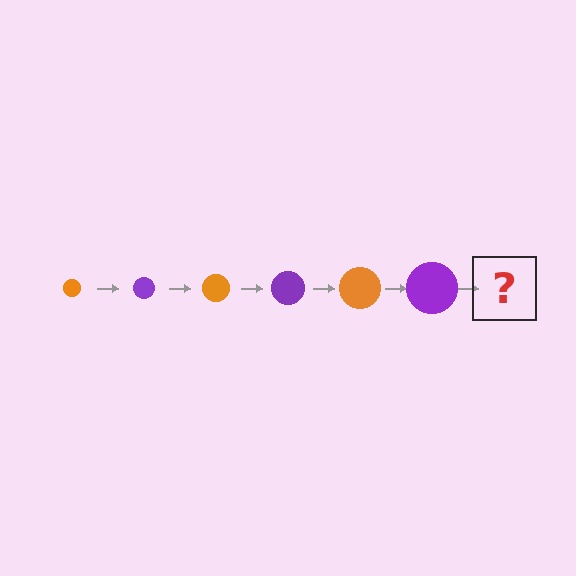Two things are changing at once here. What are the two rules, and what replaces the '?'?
The two rules are that the circle grows larger each step and the color cycles through orange and purple. The '?' should be an orange circle, larger than the previous one.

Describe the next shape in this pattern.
It should be an orange circle, larger than the previous one.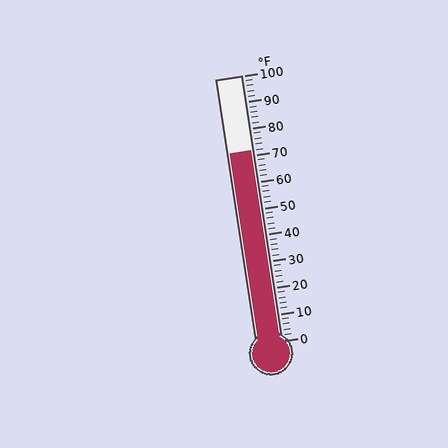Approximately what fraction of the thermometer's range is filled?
The thermometer is filled to approximately 70% of its range.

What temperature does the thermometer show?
The thermometer shows approximately 72°F.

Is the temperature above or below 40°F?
The temperature is above 40°F.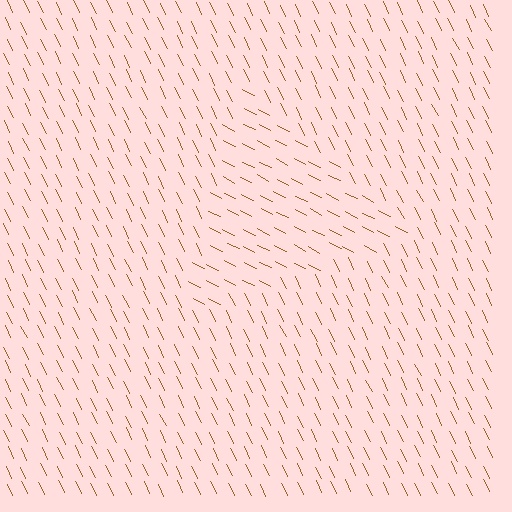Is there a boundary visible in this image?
Yes, there is a texture boundary formed by a change in line orientation.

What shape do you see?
I see a triangle.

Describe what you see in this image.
The image is filled with small brown line segments. A triangle region in the image has lines oriented differently from the surrounding lines, creating a visible texture boundary.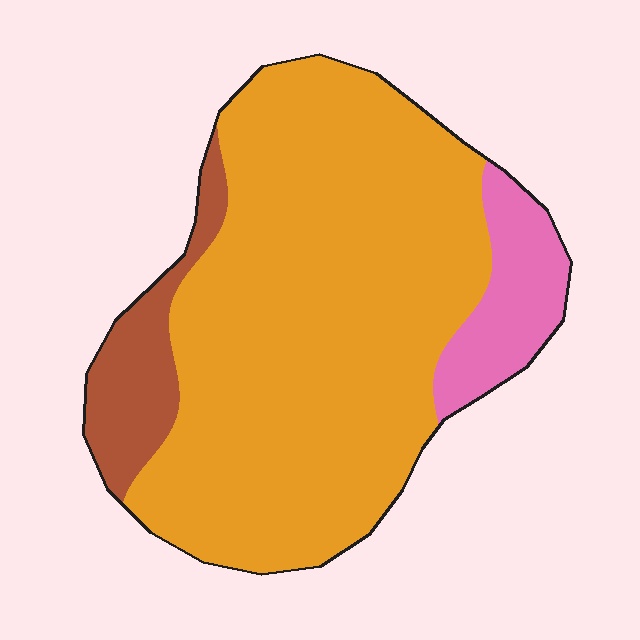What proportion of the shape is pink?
Pink covers about 10% of the shape.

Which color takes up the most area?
Orange, at roughly 80%.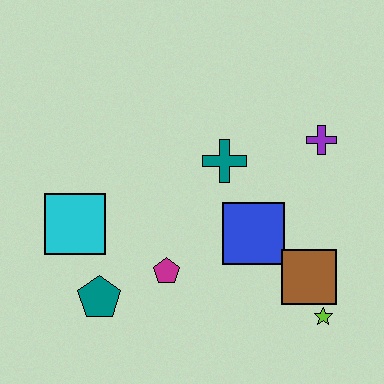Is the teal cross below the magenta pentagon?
No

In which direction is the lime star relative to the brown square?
The lime star is below the brown square.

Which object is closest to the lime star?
The brown square is closest to the lime star.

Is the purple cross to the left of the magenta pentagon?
No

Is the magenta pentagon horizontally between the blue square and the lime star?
No